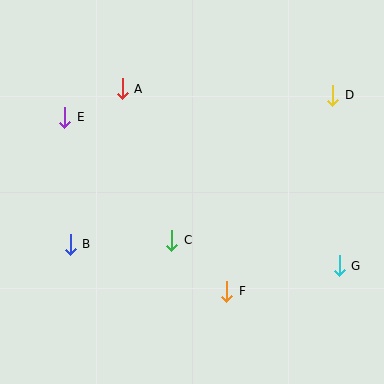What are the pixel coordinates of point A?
Point A is at (122, 89).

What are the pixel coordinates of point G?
Point G is at (339, 266).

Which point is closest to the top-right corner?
Point D is closest to the top-right corner.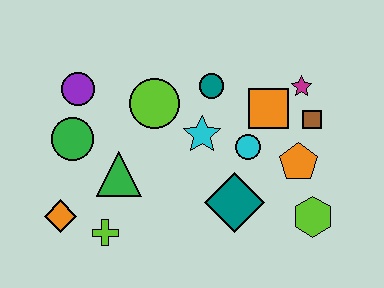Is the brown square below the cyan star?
No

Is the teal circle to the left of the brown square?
Yes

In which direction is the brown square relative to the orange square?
The brown square is to the right of the orange square.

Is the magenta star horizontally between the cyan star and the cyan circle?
No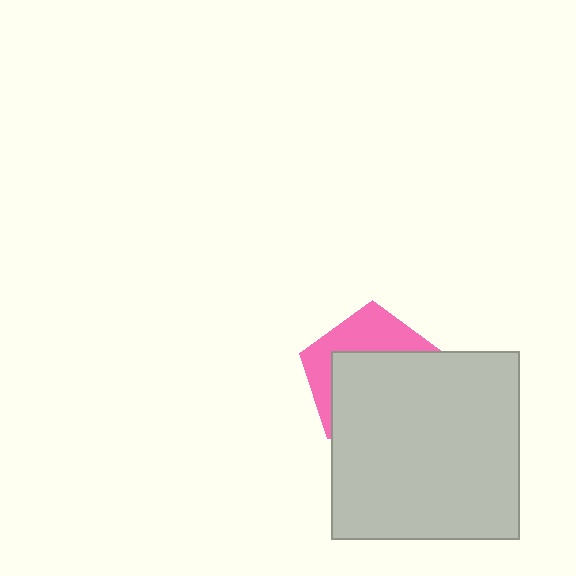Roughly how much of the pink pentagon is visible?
A small part of it is visible (roughly 37%).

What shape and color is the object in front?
The object in front is a light gray square.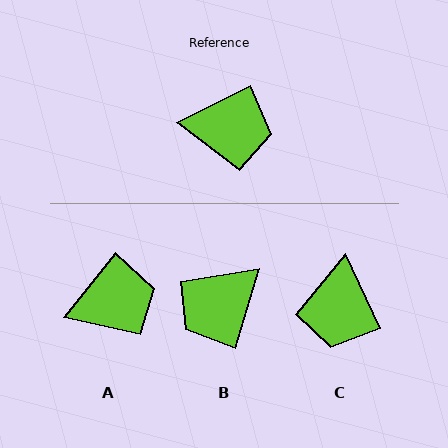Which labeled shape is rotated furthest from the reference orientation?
B, about 133 degrees away.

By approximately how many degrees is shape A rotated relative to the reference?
Approximately 25 degrees counter-clockwise.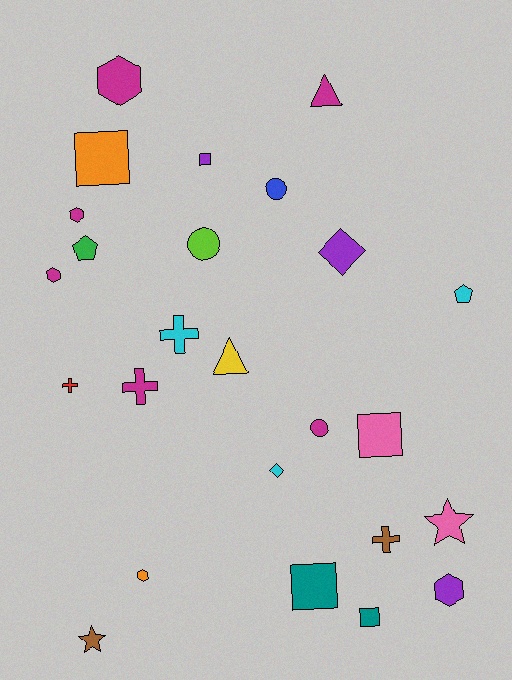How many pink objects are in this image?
There are 2 pink objects.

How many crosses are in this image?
There are 4 crosses.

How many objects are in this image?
There are 25 objects.